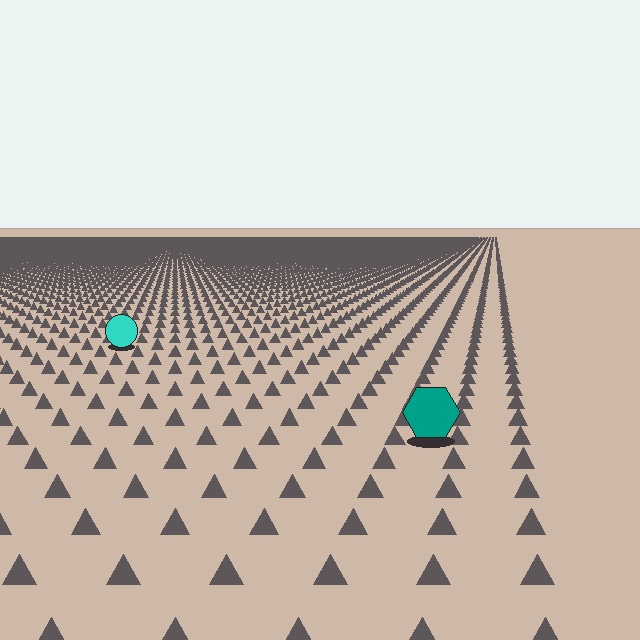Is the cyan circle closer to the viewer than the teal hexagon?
No. The teal hexagon is closer — you can tell from the texture gradient: the ground texture is coarser near it.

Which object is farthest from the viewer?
The cyan circle is farthest from the viewer. It appears smaller and the ground texture around it is denser.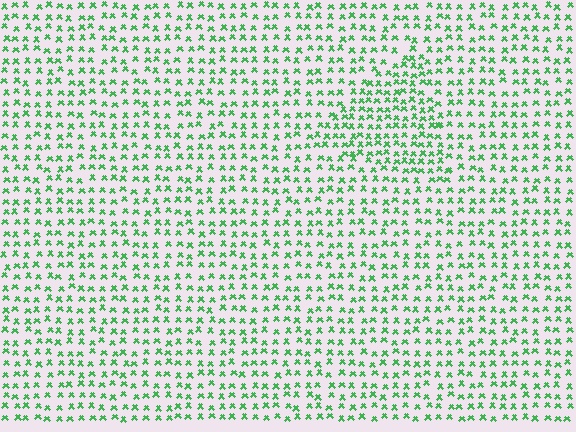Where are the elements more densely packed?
The elements are more densely packed inside the triangle boundary.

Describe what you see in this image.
The image contains small green elements arranged at two different densities. A triangle-shaped region is visible where the elements are more densely packed than the surrounding area.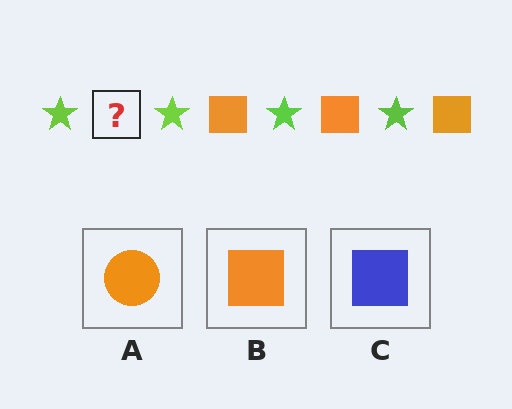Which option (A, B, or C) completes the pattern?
B.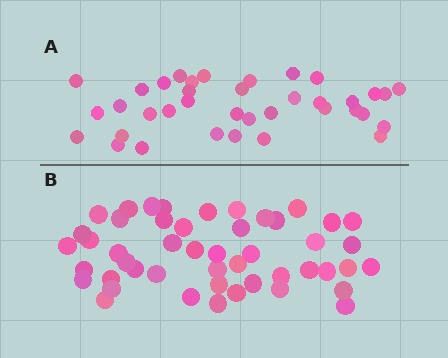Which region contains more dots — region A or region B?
Region B (the bottom region) has more dots.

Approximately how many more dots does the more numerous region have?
Region B has roughly 12 or so more dots than region A.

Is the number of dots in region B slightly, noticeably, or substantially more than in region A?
Region B has noticeably more, but not dramatically so. The ratio is roughly 1.3 to 1.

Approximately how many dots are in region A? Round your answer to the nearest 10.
About 40 dots. (The exact count is 37, which rounds to 40.)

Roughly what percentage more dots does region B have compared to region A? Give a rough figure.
About 30% more.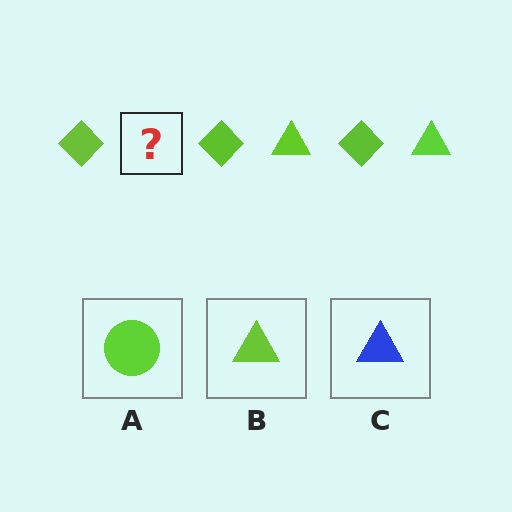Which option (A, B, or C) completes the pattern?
B.